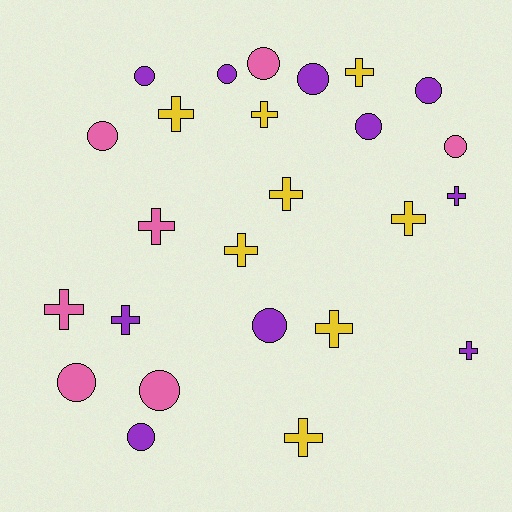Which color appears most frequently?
Purple, with 10 objects.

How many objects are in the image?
There are 25 objects.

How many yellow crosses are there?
There are 8 yellow crosses.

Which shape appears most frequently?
Cross, with 13 objects.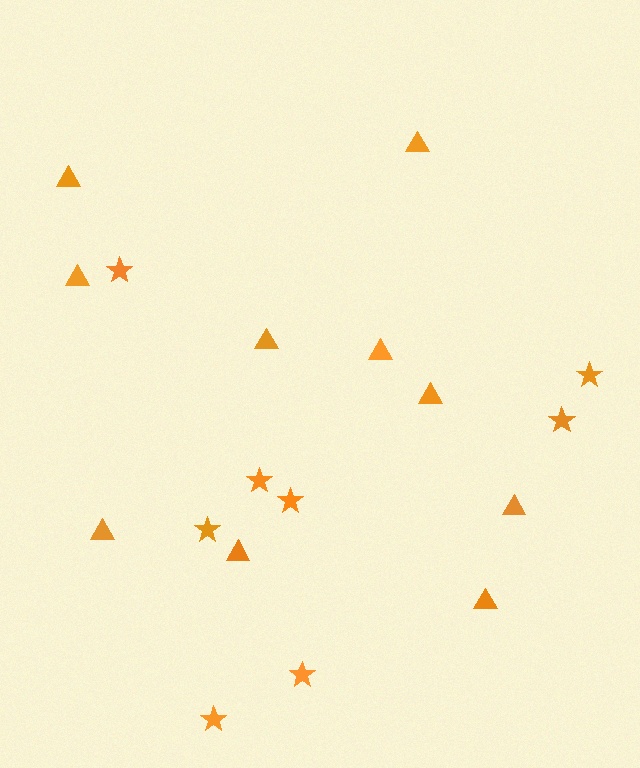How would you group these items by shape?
There are 2 groups: one group of triangles (10) and one group of stars (8).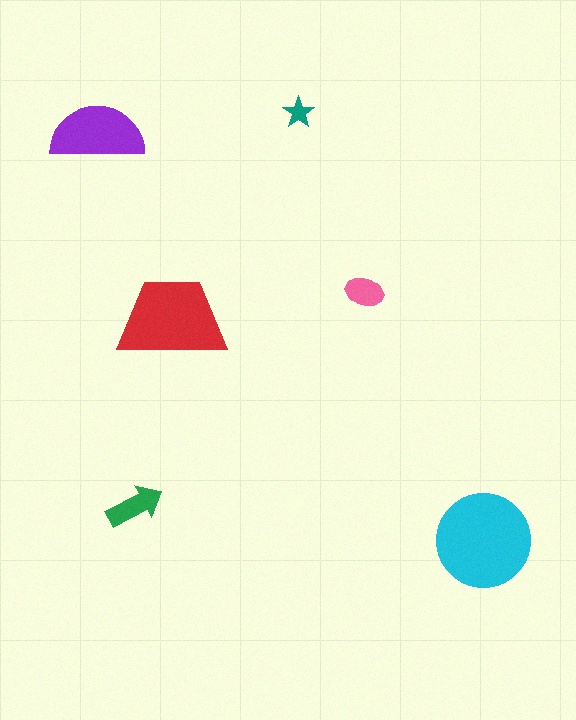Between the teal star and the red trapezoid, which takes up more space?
The red trapezoid.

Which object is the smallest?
The teal star.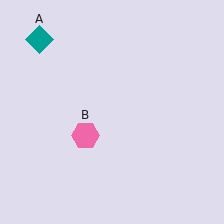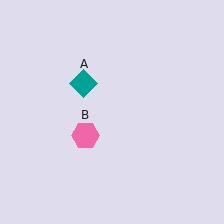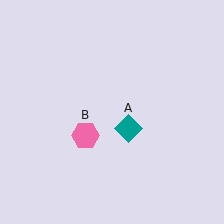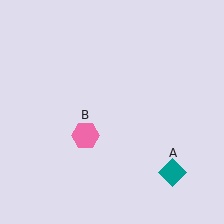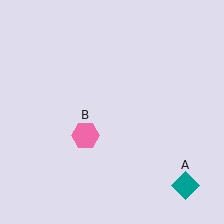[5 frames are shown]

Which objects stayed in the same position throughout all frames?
Pink hexagon (object B) remained stationary.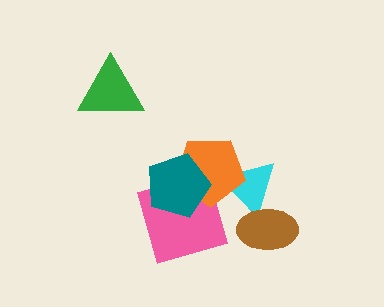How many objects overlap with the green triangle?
0 objects overlap with the green triangle.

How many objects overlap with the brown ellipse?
1 object overlaps with the brown ellipse.